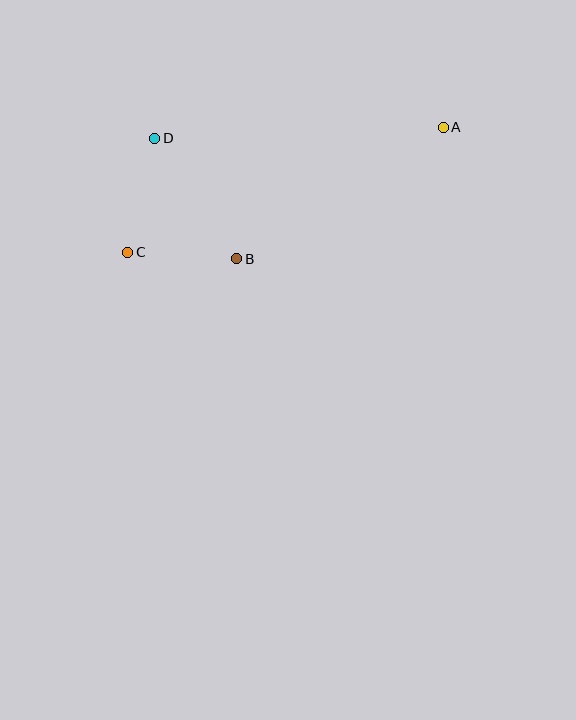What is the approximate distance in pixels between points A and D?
The distance between A and D is approximately 289 pixels.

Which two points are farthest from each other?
Points A and C are farthest from each other.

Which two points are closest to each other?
Points B and C are closest to each other.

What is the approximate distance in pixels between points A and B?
The distance between A and B is approximately 245 pixels.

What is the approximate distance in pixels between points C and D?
The distance between C and D is approximately 117 pixels.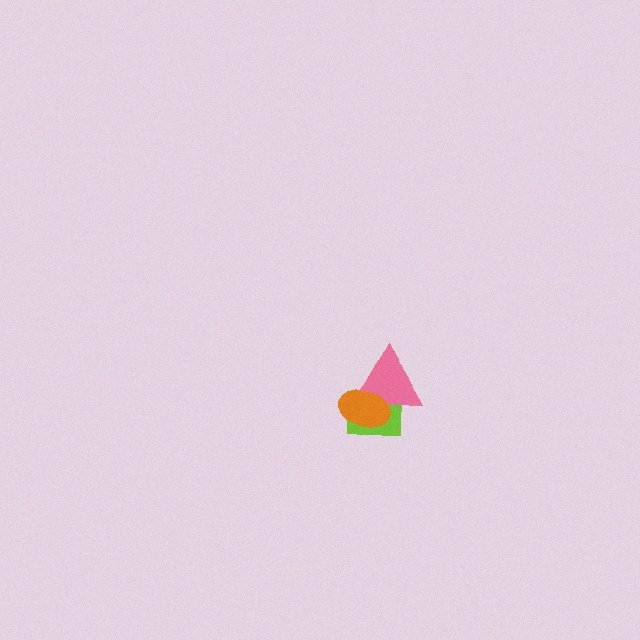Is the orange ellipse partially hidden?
No, no other shape covers it.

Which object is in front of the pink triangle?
The orange ellipse is in front of the pink triangle.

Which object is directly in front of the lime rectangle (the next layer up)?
The pink triangle is directly in front of the lime rectangle.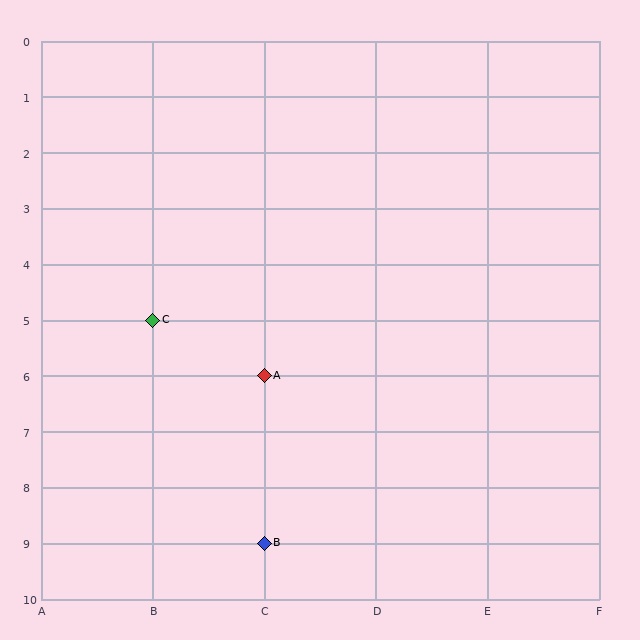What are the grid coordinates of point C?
Point C is at grid coordinates (B, 5).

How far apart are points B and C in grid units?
Points B and C are 1 column and 4 rows apart (about 4.1 grid units diagonally).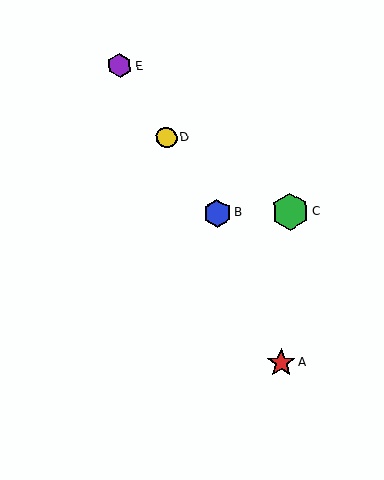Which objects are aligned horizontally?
Objects B, C are aligned horizontally.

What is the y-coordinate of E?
Object E is at y≈66.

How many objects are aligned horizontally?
2 objects (B, C) are aligned horizontally.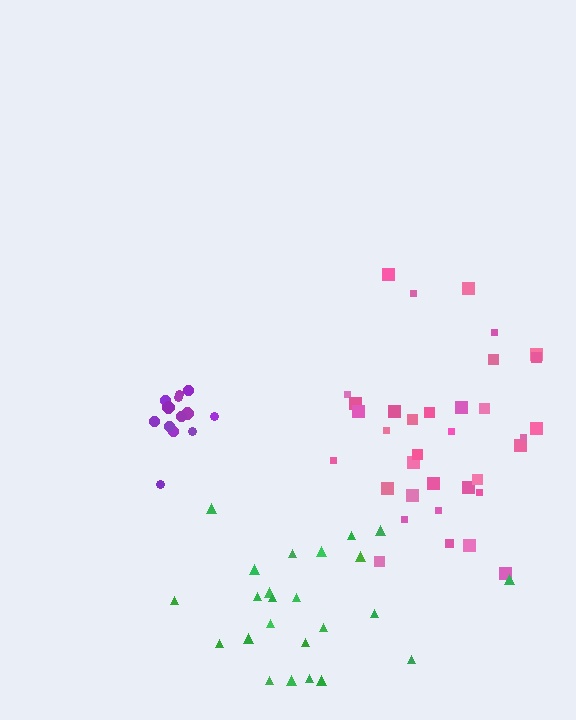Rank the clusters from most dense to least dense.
purple, green, pink.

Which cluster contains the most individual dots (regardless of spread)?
Pink (35).